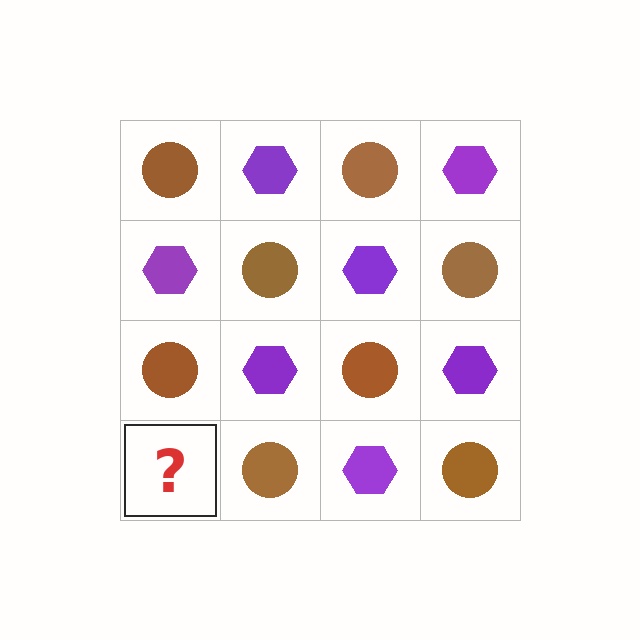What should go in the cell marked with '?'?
The missing cell should contain a purple hexagon.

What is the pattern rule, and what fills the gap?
The rule is that it alternates brown circle and purple hexagon in a checkerboard pattern. The gap should be filled with a purple hexagon.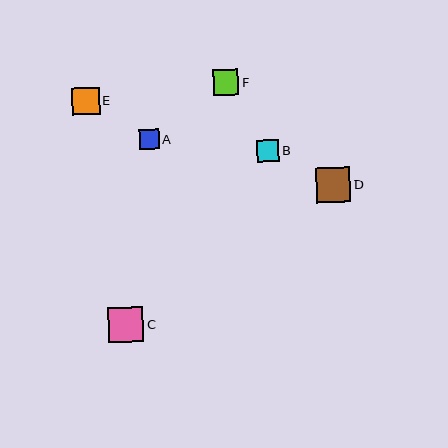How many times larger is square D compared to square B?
Square D is approximately 1.5 times the size of square B.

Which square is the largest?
Square C is the largest with a size of approximately 35 pixels.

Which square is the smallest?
Square A is the smallest with a size of approximately 20 pixels.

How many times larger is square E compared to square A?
Square E is approximately 1.4 times the size of square A.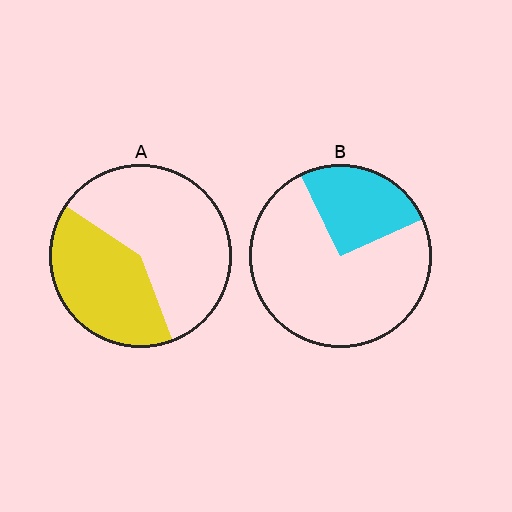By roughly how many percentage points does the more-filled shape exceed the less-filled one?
By roughly 15 percentage points (A over B).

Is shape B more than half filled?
No.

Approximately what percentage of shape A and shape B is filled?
A is approximately 40% and B is approximately 25%.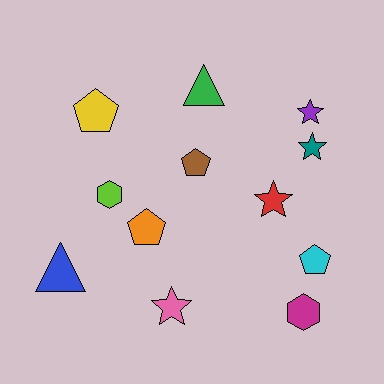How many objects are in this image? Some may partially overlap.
There are 12 objects.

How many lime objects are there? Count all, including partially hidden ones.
There is 1 lime object.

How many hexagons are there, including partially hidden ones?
There are 2 hexagons.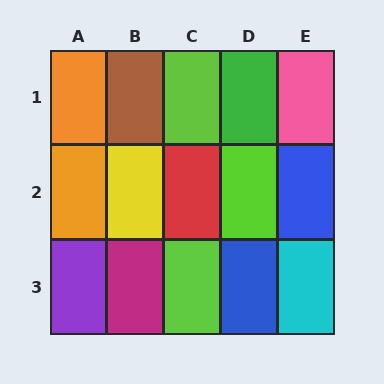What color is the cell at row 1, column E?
Pink.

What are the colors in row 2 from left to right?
Orange, yellow, red, lime, blue.